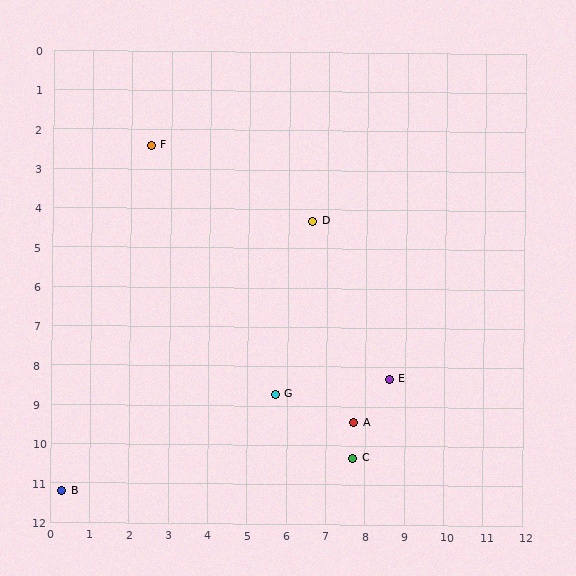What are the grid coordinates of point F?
Point F is at approximately (2.5, 2.4).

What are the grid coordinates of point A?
Point A is at approximately (7.7, 9.4).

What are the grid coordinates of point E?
Point E is at approximately (8.6, 8.3).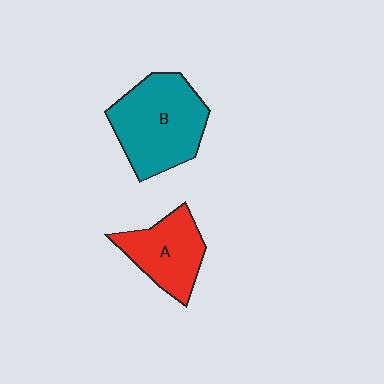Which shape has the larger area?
Shape B (teal).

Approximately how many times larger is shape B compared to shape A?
Approximately 1.5 times.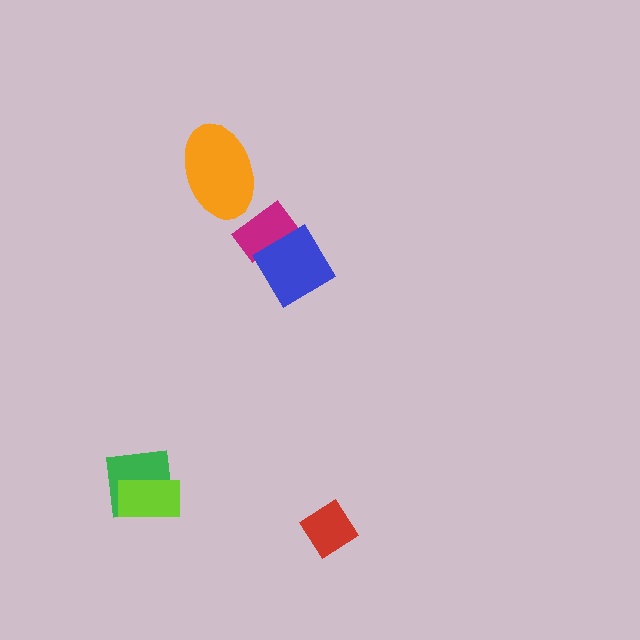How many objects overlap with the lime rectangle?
1 object overlaps with the lime rectangle.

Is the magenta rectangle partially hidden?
Yes, it is partially covered by another shape.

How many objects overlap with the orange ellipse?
0 objects overlap with the orange ellipse.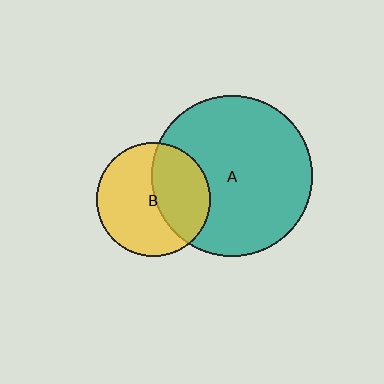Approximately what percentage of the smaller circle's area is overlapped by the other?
Approximately 40%.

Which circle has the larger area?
Circle A (teal).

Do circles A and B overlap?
Yes.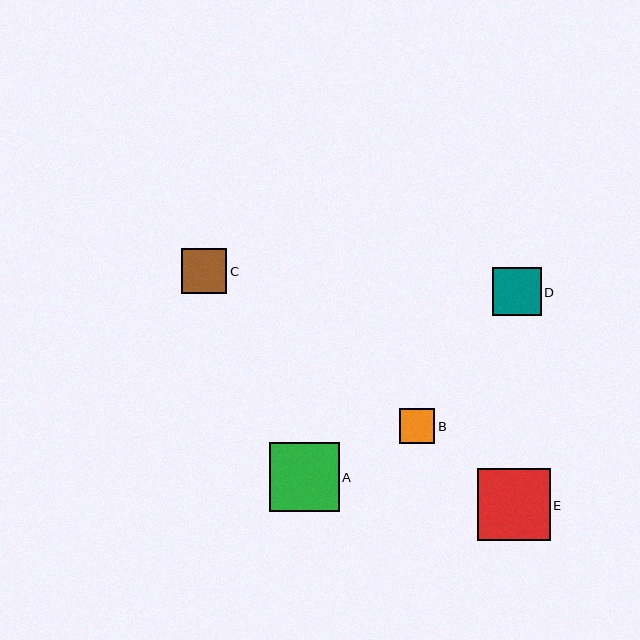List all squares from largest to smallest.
From largest to smallest: E, A, D, C, B.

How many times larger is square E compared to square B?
Square E is approximately 2.0 times the size of square B.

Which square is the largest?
Square E is the largest with a size of approximately 72 pixels.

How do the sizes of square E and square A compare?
Square E and square A are approximately the same size.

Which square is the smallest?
Square B is the smallest with a size of approximately 35 pixels.